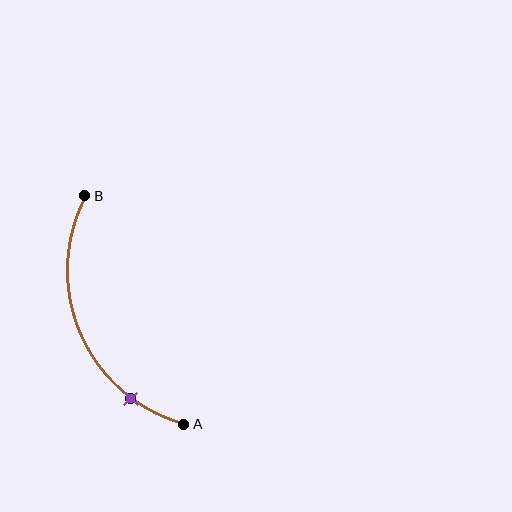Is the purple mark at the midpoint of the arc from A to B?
No. The purple mark lies on the arc but is closer to endpoint A. The arc midpoint would be at the point on the curve equidistant along the arc from both A and B.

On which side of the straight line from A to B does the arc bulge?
The arc bulges to the left of the straight line connecting A and B.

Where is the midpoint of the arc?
The arc midpoint is the point on the curve farthest from the straight line joining A and B. It sits to the left of that line.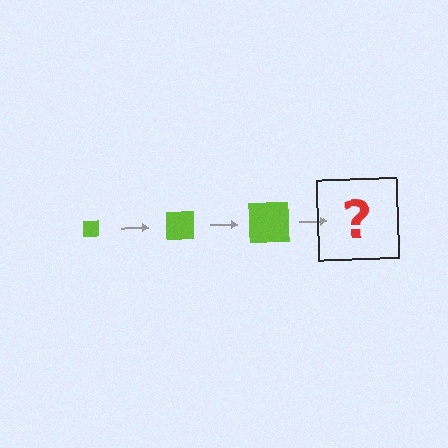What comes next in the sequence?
The next element should be a lime square, larger than the previous one.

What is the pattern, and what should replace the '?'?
The pattern is that the square gets progressively larger each step. The '?' should be a lime square, larger than the previous one.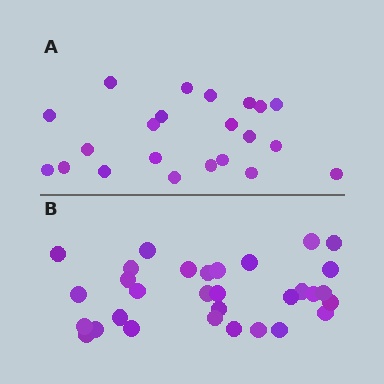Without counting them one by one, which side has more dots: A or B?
Region B (the bottom region) has more dots.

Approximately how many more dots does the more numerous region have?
Region B has roughly 8 or so more dots than region A.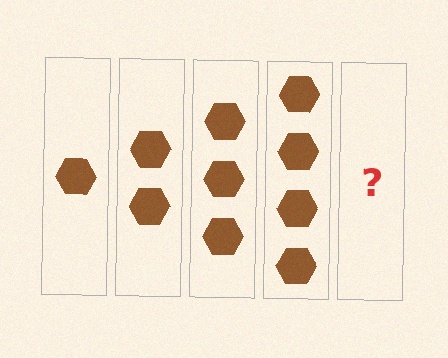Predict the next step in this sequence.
The next step is 5 hexagons.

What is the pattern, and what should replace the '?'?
The pattern is that each step adds one more hexagon. The '?' should be 5 hexagons.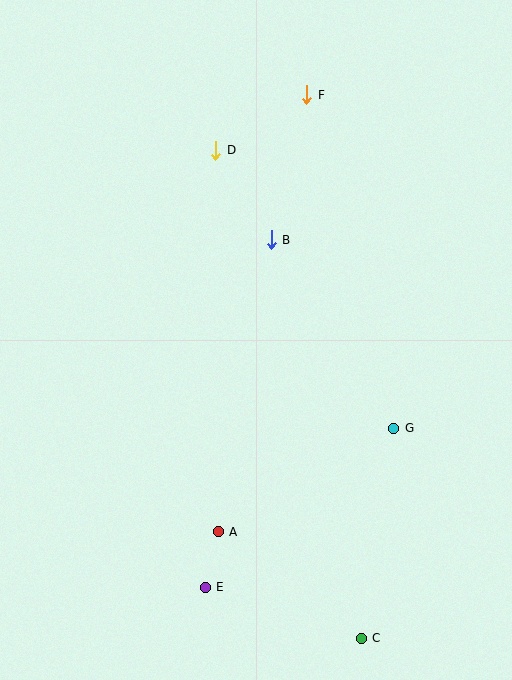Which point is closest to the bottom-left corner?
Point E is closest to the bottom-left corner.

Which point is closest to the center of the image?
Point B at (271, 240) is closest to the center.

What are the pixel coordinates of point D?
Point D is at (216, 150).